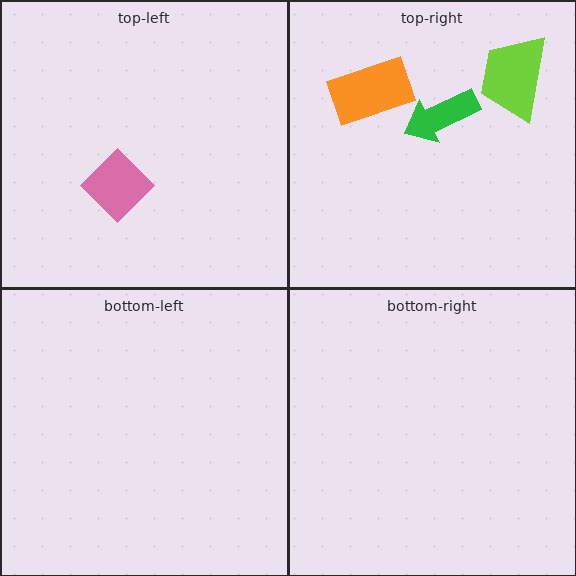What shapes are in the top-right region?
The orange rectangle, the lime trapezoid, the green arrow.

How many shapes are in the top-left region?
1.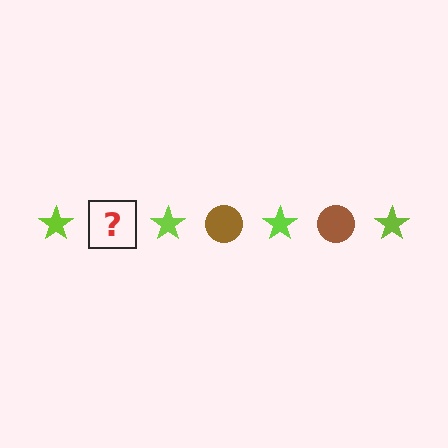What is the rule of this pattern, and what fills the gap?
The rule is that the pattern alternates between lime star and brown circle. The gap should be filled with a brown circle.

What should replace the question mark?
The question mark should be replaced with a brown circle.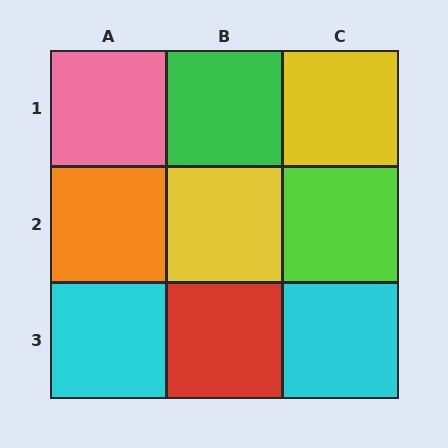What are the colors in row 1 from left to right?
Pink, green, yellow.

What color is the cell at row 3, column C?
Cyan.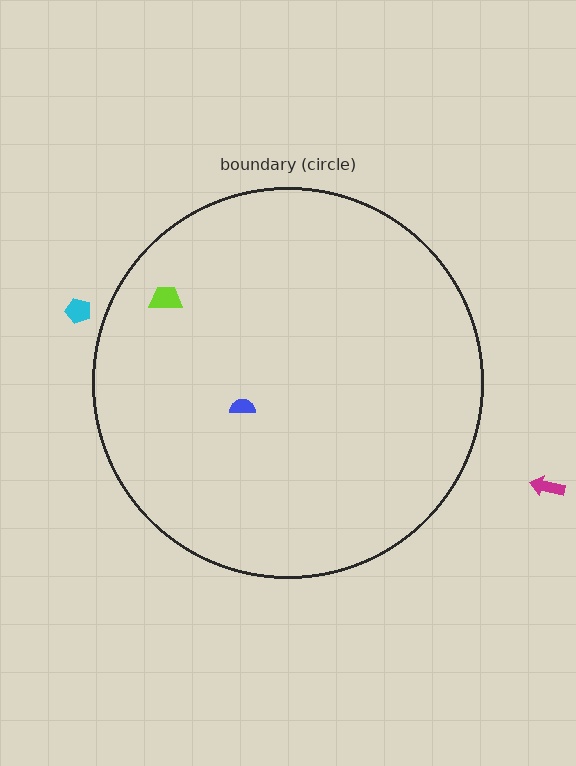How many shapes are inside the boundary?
2 inside, 2 outside.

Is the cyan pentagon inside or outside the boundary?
Outside.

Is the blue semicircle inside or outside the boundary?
Inside.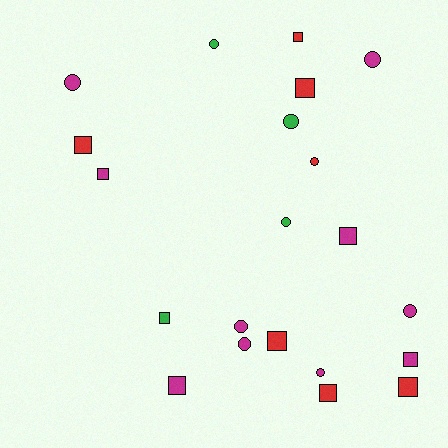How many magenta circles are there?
There are 6 magenta circles.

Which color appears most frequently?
Magenta, with 10 objects.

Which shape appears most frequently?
Square, with 11 objects.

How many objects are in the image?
There are 21 objects.